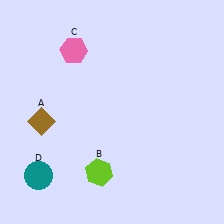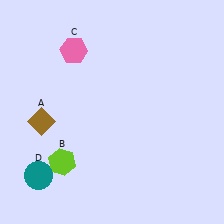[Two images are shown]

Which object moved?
The lime hexagon (B) moved left.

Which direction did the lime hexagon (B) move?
The lime hexagon (B) moved left.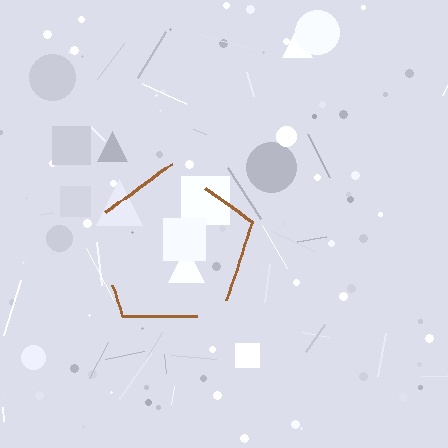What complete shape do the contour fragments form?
The contour fragments form a pentagon.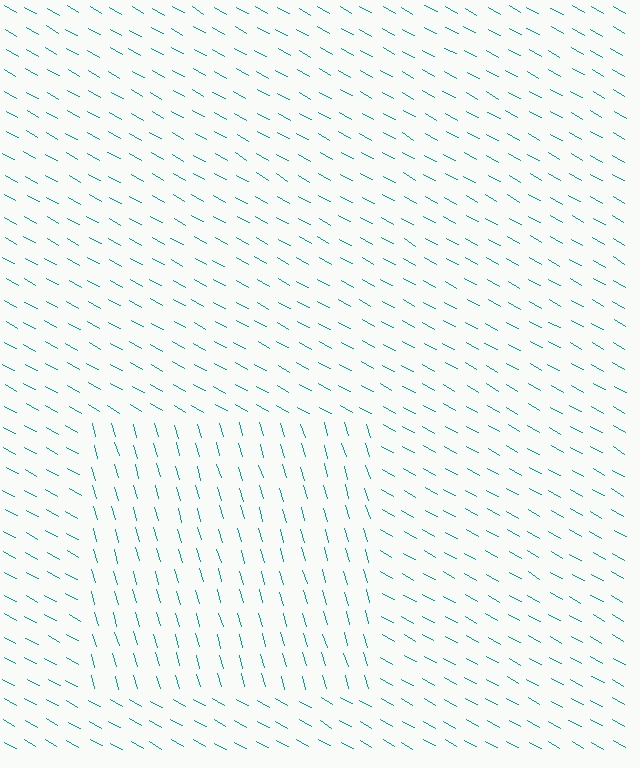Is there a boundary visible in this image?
Yes, there is a texture boundary formed by a change in line orientation.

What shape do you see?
I see a rectangle.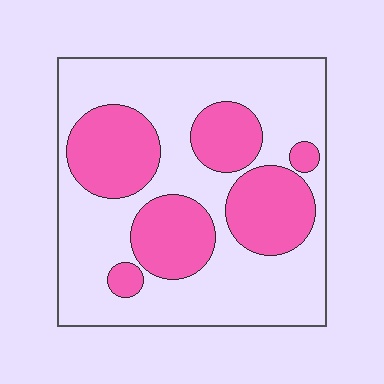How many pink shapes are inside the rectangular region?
6.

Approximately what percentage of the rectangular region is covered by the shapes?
Approximately 35%.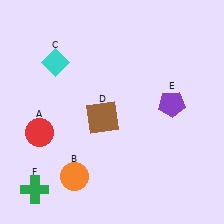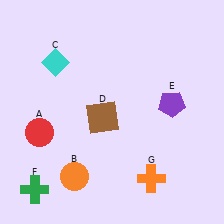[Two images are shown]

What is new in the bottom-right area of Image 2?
An orange cross (G) was added in the bottom-right area of Image 2.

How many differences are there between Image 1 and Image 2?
There is 1 difference between the two images.